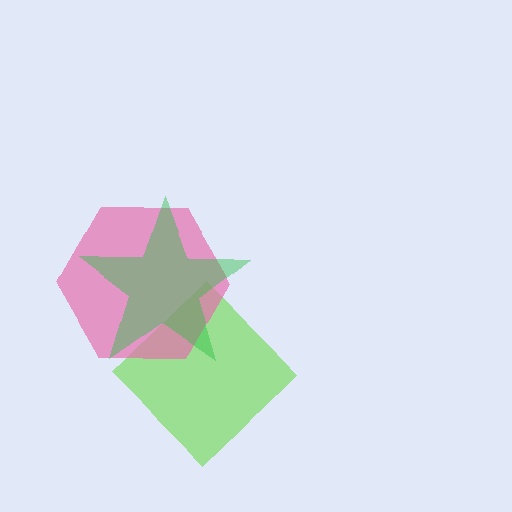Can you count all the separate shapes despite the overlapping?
Yes, there are 3 separate shapes.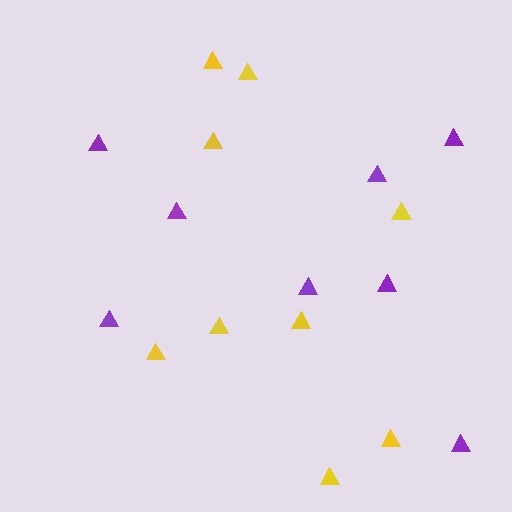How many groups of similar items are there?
There are 2 groups: one group of purple triangles (8) and one group of yellow triangles (9).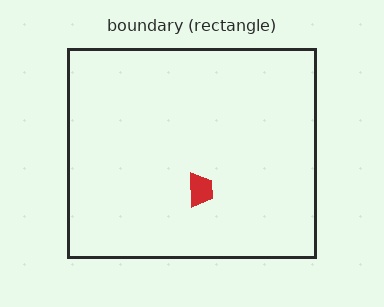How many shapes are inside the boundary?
1 inside, 0 outside.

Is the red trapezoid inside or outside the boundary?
Inside.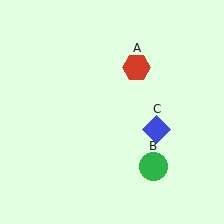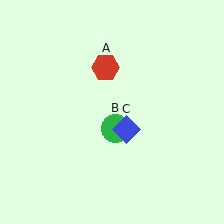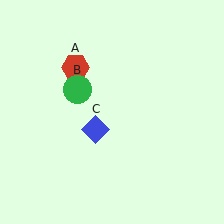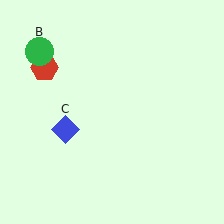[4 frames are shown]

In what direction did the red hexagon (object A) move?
The red hexagon (object A) moved left.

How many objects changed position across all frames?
3 objects changed position: red hexagon (object A), green circle (object B), blue diamond (object C).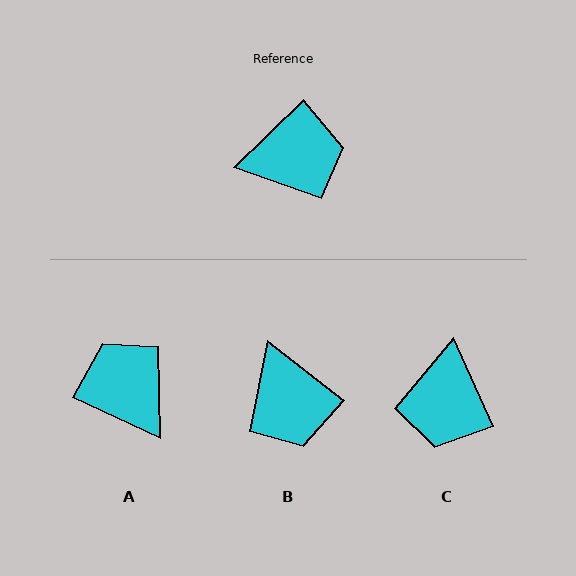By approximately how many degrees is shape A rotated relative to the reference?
Approximately 111 degrees counter-clockwise.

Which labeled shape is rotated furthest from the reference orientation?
A, about 111 degrees away.